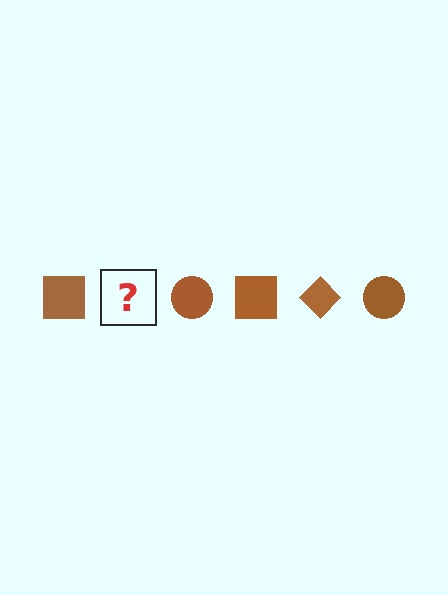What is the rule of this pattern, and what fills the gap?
The rule is that the pattern cycles through square, diamond, circle shapes in brown. The gap should be filled with a brown diamond.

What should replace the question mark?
The question mark should be replaced with a brown diamond.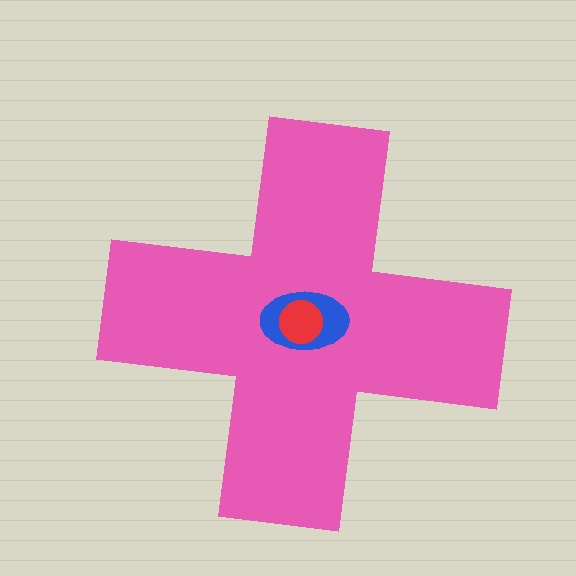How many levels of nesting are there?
3.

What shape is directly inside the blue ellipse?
The red circle.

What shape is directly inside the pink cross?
The blue ellipse.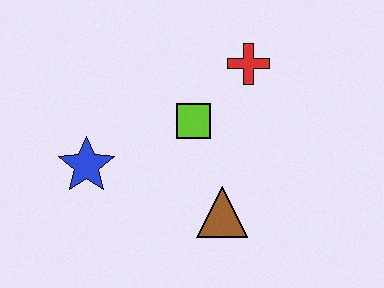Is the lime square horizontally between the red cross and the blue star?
Yes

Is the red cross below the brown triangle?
No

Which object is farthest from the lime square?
The blue star is farthest from the lime square.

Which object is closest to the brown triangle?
The lime square is closest to the brown triangle.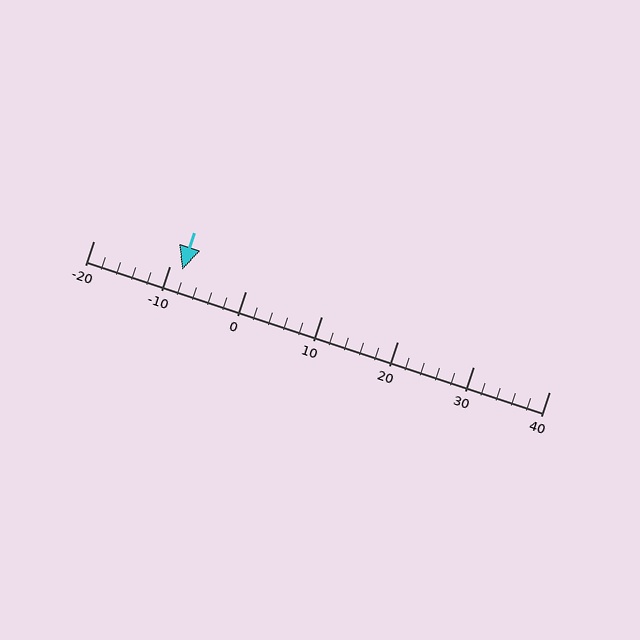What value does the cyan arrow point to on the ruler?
The cyan arrow points to approximately -8.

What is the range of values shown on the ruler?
The ruler shows values from -20 to 40.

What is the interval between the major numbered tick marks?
The major tick marks are spaced 10 units apart.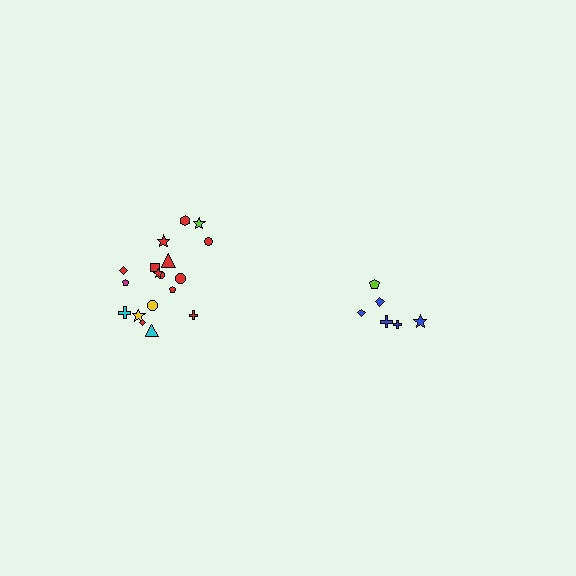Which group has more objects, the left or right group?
The left group.